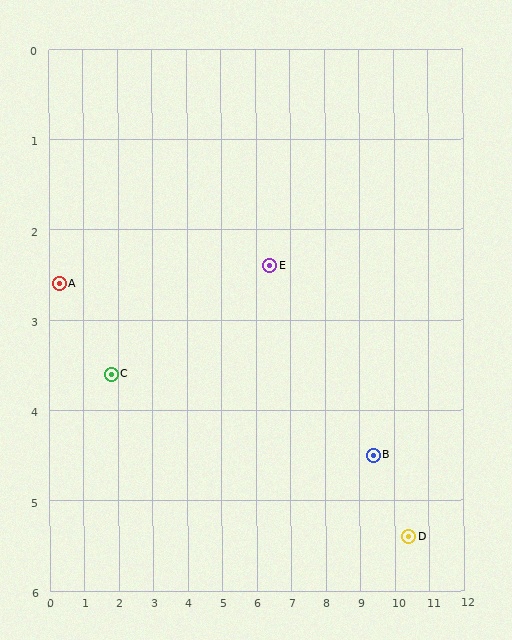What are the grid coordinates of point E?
Point E is at approximately (6.4, 2.4).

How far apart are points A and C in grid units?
Points A and C are about 1.8 grid units apart.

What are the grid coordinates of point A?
Point A is at approximately (0.3, 2.6).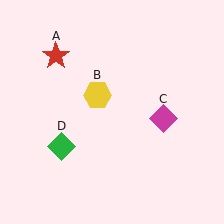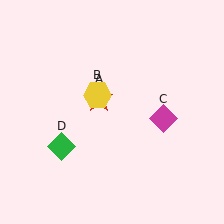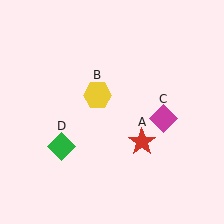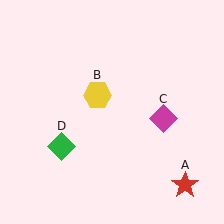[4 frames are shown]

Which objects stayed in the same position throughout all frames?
Yellow hexagon (object B) and magenta diamond (object C) and green diamond (object D) remained stationary.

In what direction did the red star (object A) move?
The red star (object A) moved down and to the right.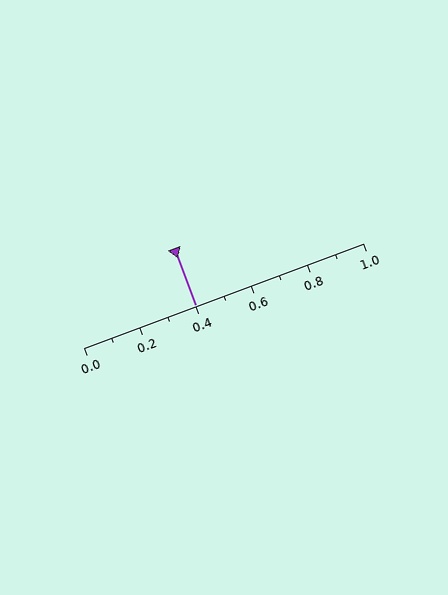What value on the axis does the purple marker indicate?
The marker indicates approximately 0.4.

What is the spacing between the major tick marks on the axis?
The major ticks are spaced 0.2 apart.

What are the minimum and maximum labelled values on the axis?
The axis runs from 0.0 to 1.0.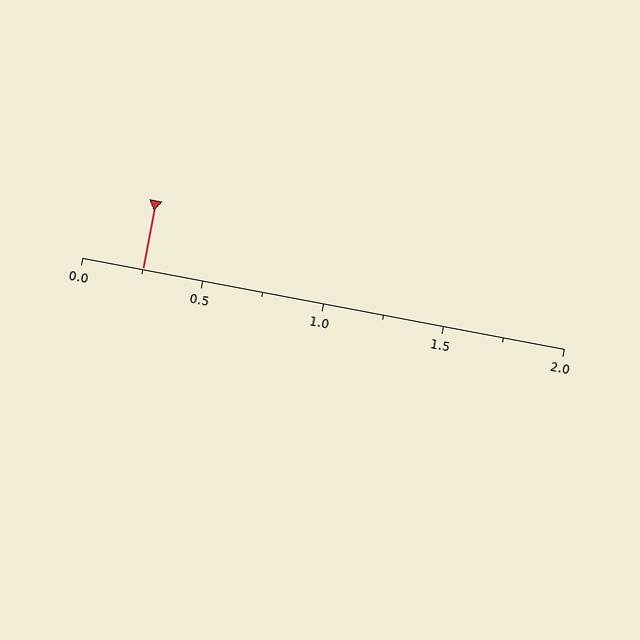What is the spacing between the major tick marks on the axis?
The major ticks are spaced 0.5 apart.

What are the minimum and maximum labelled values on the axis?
The axis runs from 0.0 to 2.0.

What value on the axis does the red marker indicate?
The marker indicates approximately 0.25.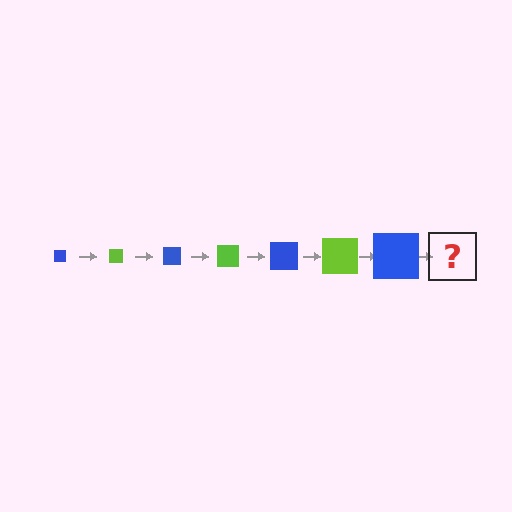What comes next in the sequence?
The next element should be a lime square, larger than the previous one.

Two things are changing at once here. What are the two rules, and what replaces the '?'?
The two rules are that the square grows larger each step and the color cycles through blue and lime. The '?' should be a lime square, larger than the previous one.